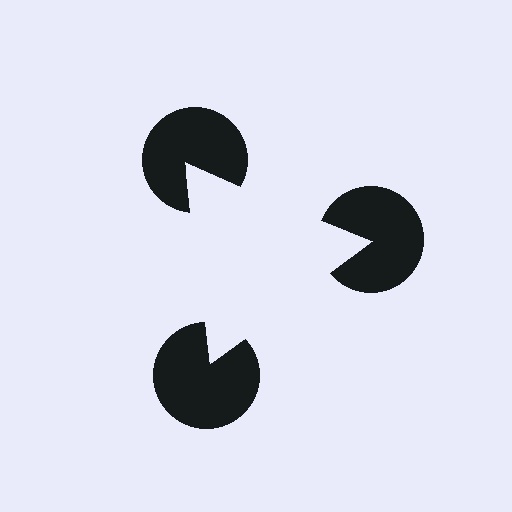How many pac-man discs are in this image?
There are 3 — one at each vertex of the illusory triangle.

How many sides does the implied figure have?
3 sides.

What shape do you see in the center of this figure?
An illusory triangle — its edges are inferred from the aligned wedge cuts in the pac-man discs, not physically drawn.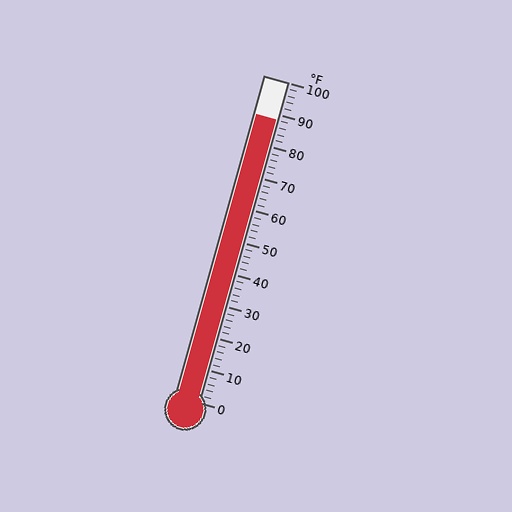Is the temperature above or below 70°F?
The temperature is above 70°F.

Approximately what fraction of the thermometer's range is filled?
The thermometer is filled to approximately 90% of its range.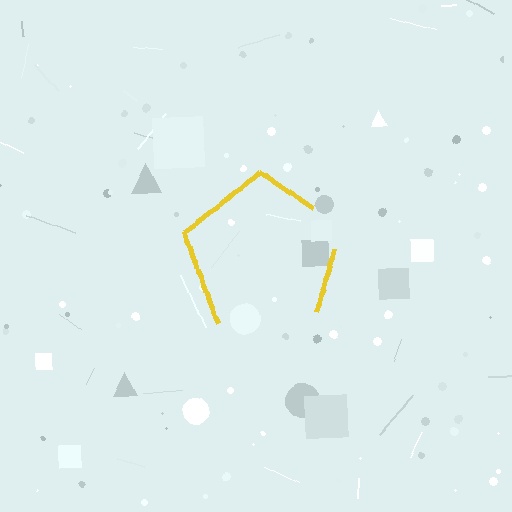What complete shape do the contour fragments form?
The contour fragments form a pentagon.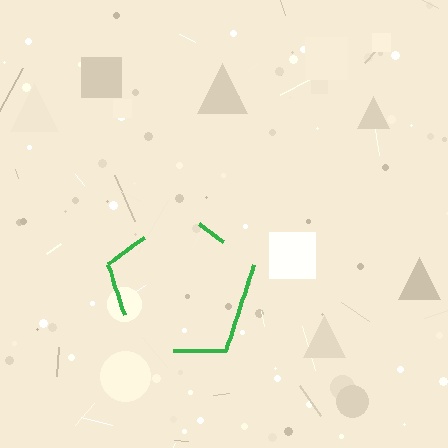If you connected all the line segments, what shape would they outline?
They would outline a pentagon.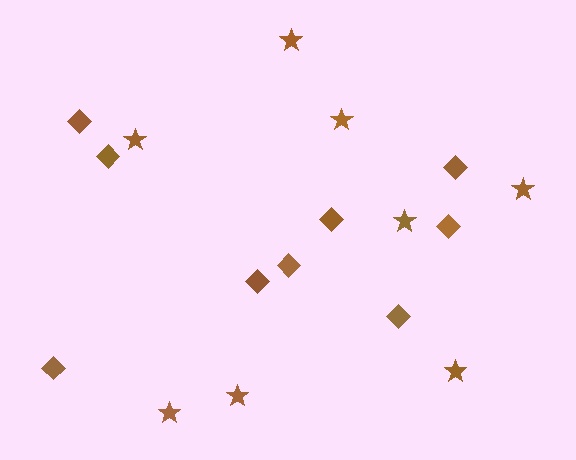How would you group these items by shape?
There are 2 groups: one group of stars (8) and one group of diamonds (9).